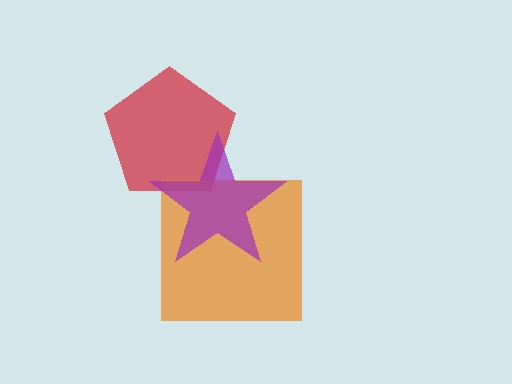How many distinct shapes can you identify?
There are 3 distinct shapes: a red pentagon, an orange square, a purple star.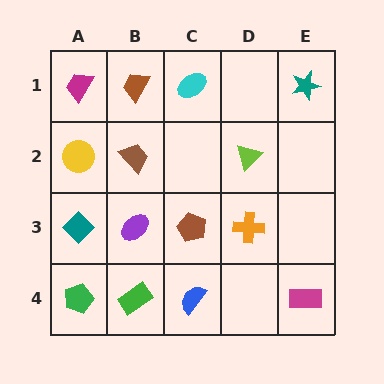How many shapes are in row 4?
4 shapes.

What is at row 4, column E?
A magenta rectangle.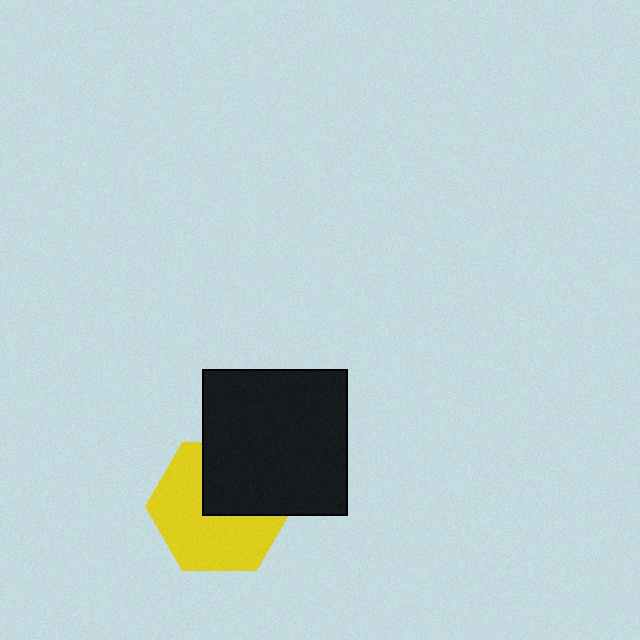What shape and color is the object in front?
The object in front is a black square.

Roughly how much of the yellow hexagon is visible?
About half of it is visible (roughly 61%).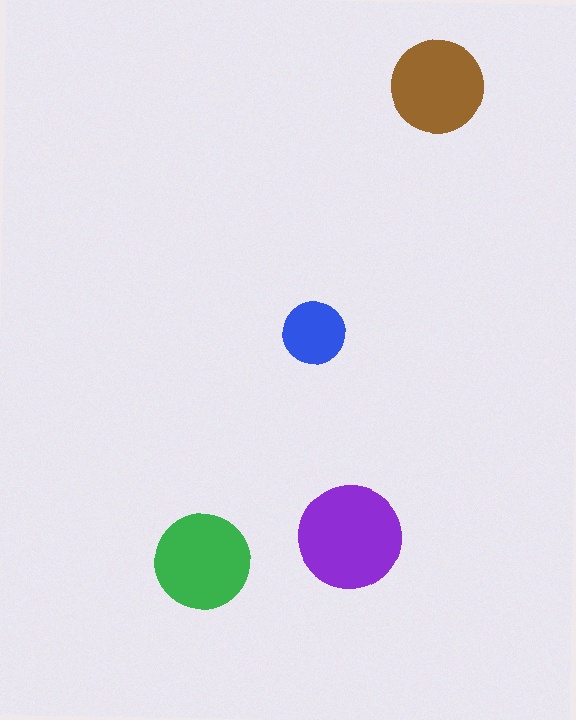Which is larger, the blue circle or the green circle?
The green one.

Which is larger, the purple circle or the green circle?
The purple one.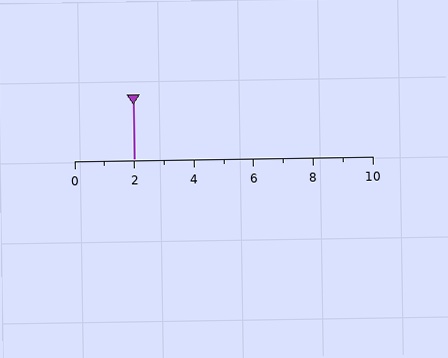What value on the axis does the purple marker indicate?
The marker indicates approximately 2.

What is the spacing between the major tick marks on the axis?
The major ticks are spaced 2 apart.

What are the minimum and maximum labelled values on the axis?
The axis runs from 0 to 10.